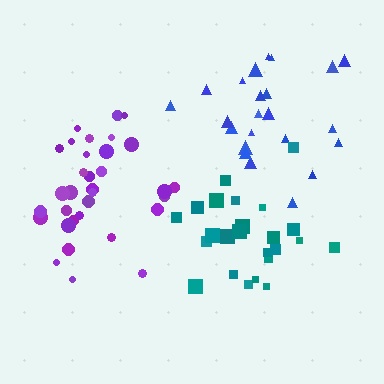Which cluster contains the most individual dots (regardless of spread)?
Purple (34).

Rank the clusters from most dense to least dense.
teal, purple, blue.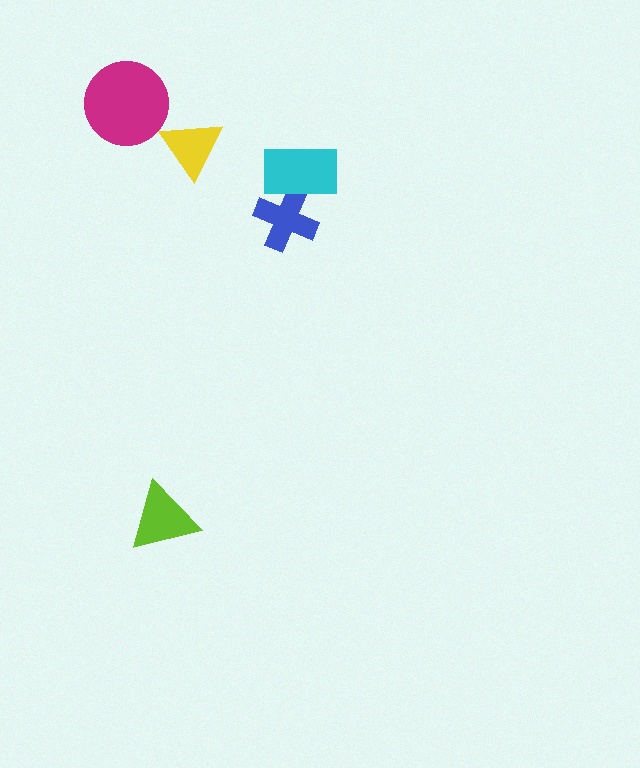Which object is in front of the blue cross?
The cyan rectangle is in front of the blue cross.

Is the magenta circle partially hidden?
No, no other shape covers it.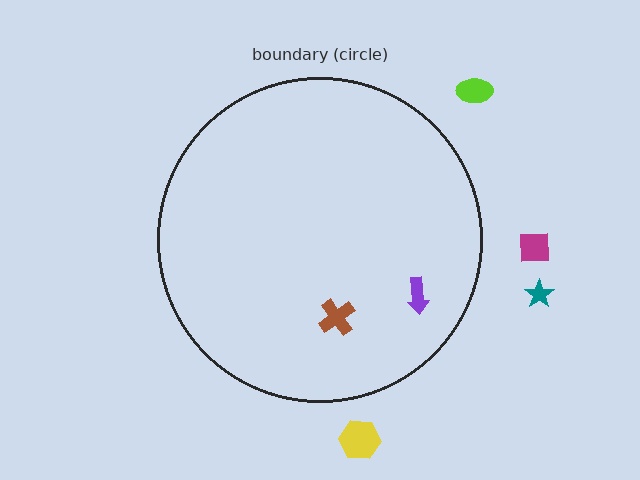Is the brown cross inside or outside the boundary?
Inside.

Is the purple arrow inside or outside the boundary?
Inside.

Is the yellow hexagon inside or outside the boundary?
Outside.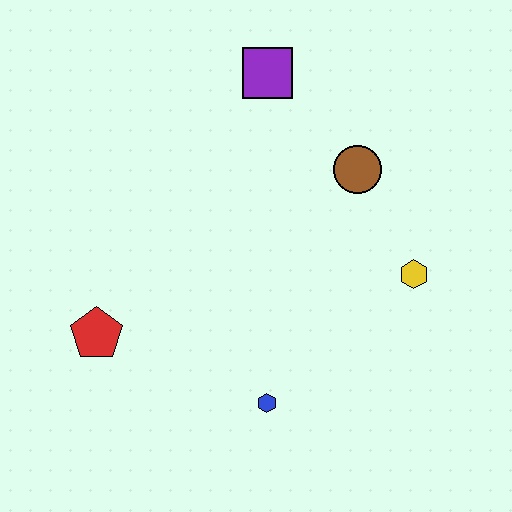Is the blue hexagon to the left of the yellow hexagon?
Yes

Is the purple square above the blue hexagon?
Yes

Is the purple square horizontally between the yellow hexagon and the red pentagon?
Yes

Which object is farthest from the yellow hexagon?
The red pentagon is farthest from the yellow hexagon.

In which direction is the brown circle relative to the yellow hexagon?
The brown circle is above the yellow hexagon.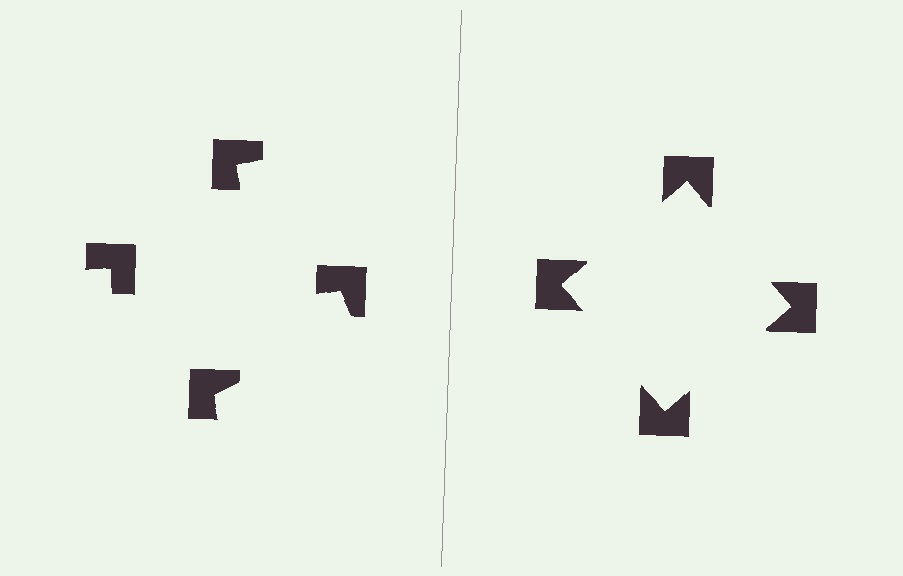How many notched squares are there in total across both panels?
8 — 4 on each side.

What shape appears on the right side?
An illusory square.